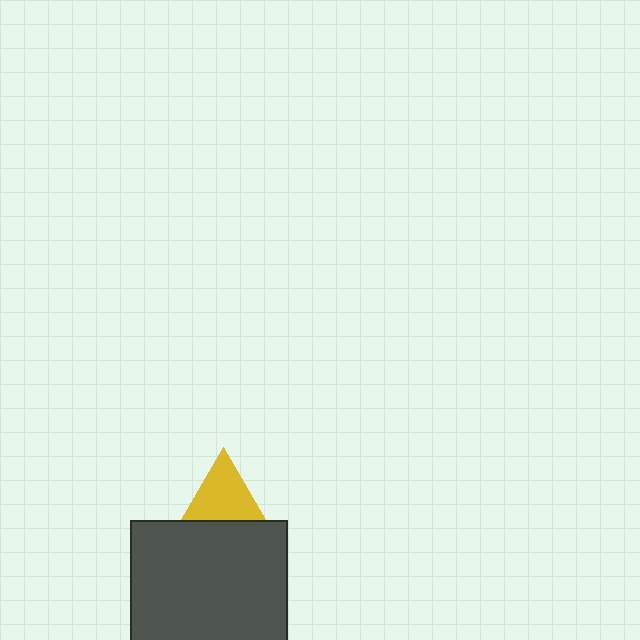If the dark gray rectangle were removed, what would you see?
You would see the complete yellow triangle.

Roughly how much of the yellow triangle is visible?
About half of it is visible (roughly 54%).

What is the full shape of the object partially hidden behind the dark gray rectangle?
The partially hidden object is a yellow triangle.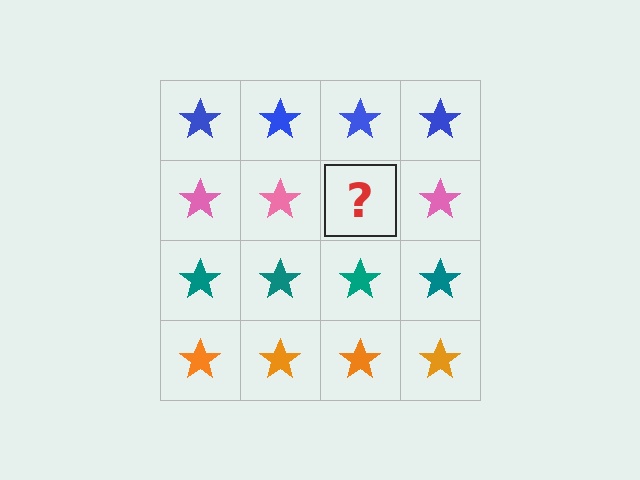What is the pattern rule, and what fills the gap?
The rule is that each row has a consistent color. The gap should be filled with a pink star.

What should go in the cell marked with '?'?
The missing cell should contain a pink star.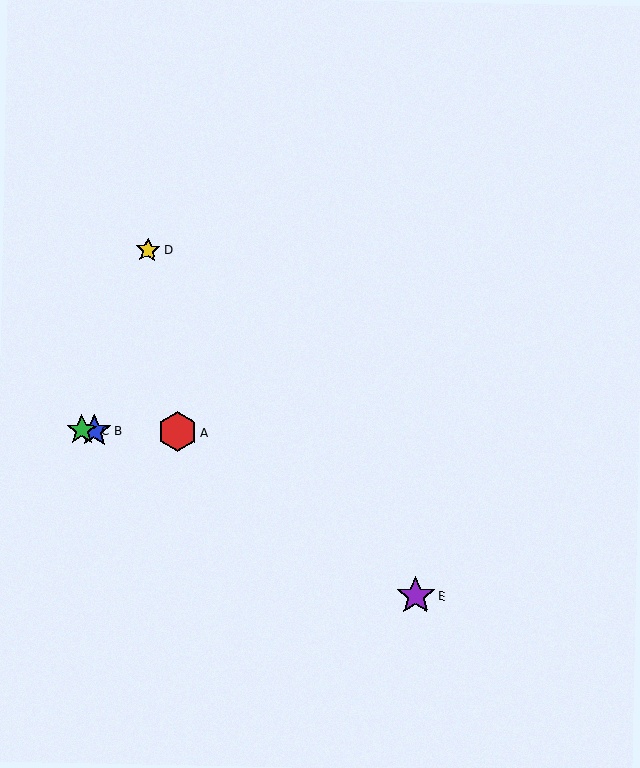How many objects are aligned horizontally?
3 objects (A, B, C) are aligned horizontally.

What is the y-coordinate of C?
Object C is at y≈430.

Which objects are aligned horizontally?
Objects A, B, C are aligned horizontally.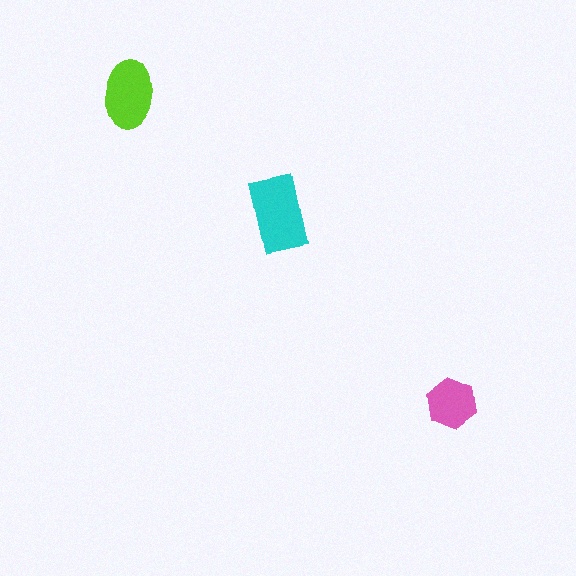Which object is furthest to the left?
The lime ellipse is leftmost.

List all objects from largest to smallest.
The cyan rectangle, the lime ellipse, the pink hexagon.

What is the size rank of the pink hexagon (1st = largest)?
3rd.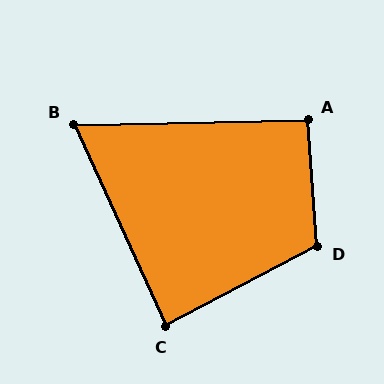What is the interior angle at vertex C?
Approximately 87 degrees (approximately right).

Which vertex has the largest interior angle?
D, at approximately 113 degrees.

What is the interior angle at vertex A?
Approximately 93 degrees (approximately right).